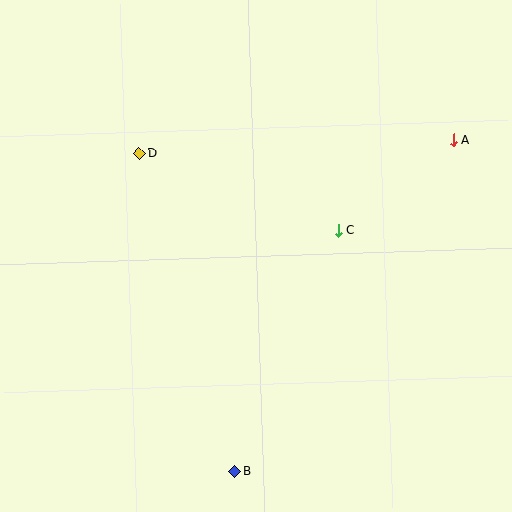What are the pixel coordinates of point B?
Point B is at (235, 472).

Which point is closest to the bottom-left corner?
Point B is closest to the bottom-left corner.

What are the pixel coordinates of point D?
Point D is at (139, 154).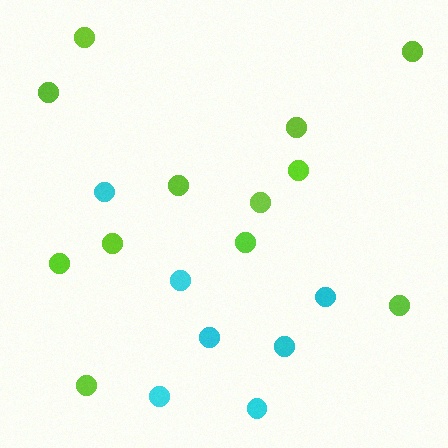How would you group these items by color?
There are 2 groups: one group of cyan circles (7) and one group of lime circles (12).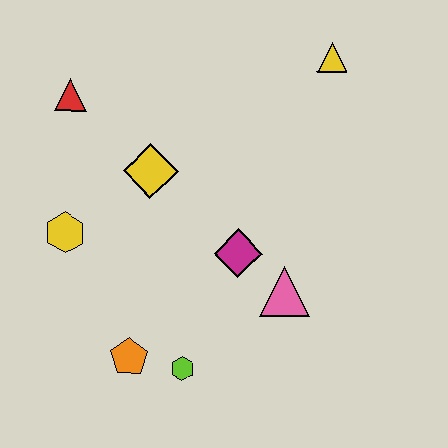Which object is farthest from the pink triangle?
The red triangle is farthest from the pink triangle.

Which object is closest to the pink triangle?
The magenta diamond is closest to the pink triangle.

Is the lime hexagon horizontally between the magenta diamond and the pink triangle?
No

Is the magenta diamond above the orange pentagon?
Yes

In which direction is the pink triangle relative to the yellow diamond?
The pink triangle is to the right of the yellow diamond.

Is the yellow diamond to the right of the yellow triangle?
No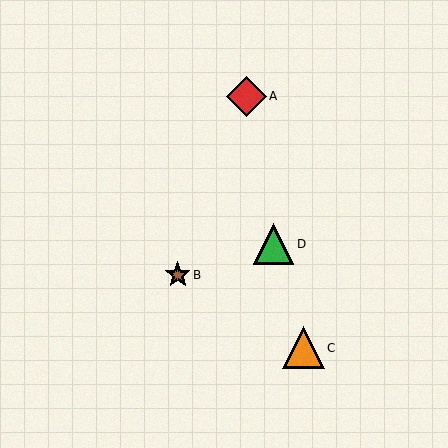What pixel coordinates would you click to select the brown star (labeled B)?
Click at (178, 275) to select the brown star B.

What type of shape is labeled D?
Shape D is a green triangle.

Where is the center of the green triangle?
The center of the green triangle is at (274, 244).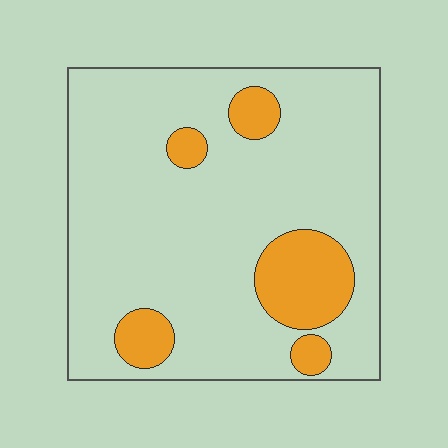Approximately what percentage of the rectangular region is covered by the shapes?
Approximately 15%.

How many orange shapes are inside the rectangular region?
5.